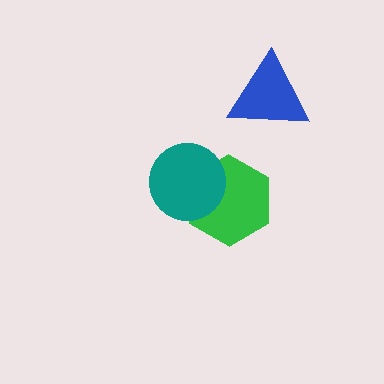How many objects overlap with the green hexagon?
1 object overlaps with the green hexagon.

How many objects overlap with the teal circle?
1 object overlaps with the teal circle.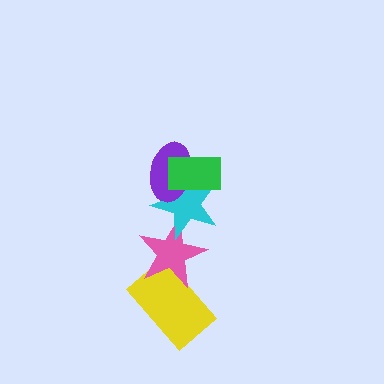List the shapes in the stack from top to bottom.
From top to bottom: the green rectangle, the purple ellipse, the cyan star, the pink star, the yellow rectangle.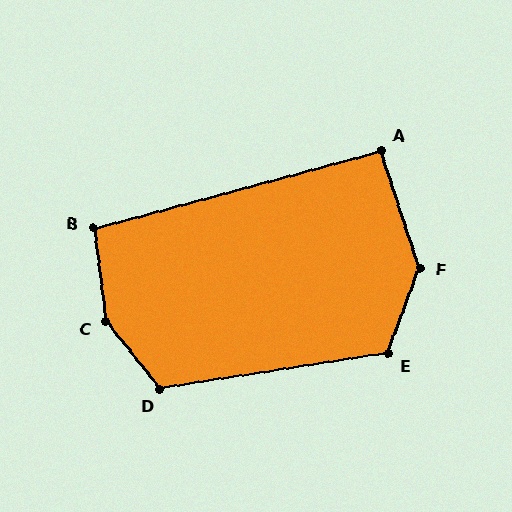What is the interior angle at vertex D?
Approximately 120 degrees (obtuse).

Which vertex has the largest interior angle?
C, at approximately 148 degrees.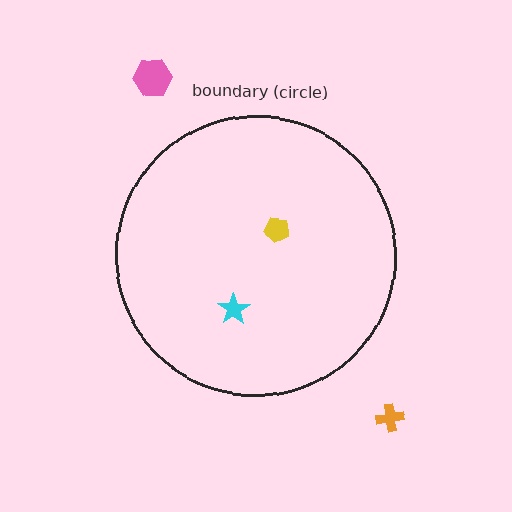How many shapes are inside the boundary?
2 inside, 2 outside.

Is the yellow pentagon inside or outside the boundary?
Inside.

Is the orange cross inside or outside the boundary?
Outside.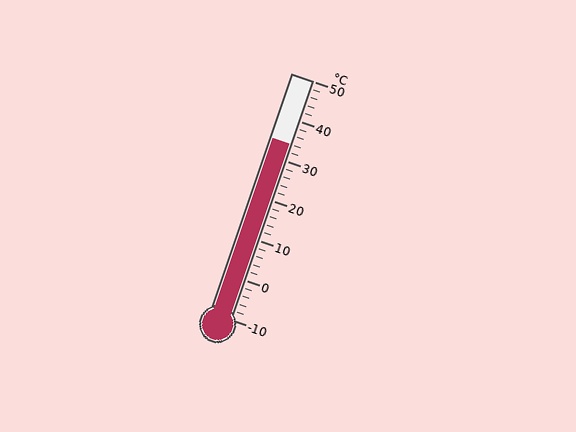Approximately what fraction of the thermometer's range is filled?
The thermometer is filled to approximately 75% of its range.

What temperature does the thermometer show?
The thermometer shows approximately 34°C.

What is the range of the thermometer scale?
The thermometer scale ranges from -10°C to 50°C.